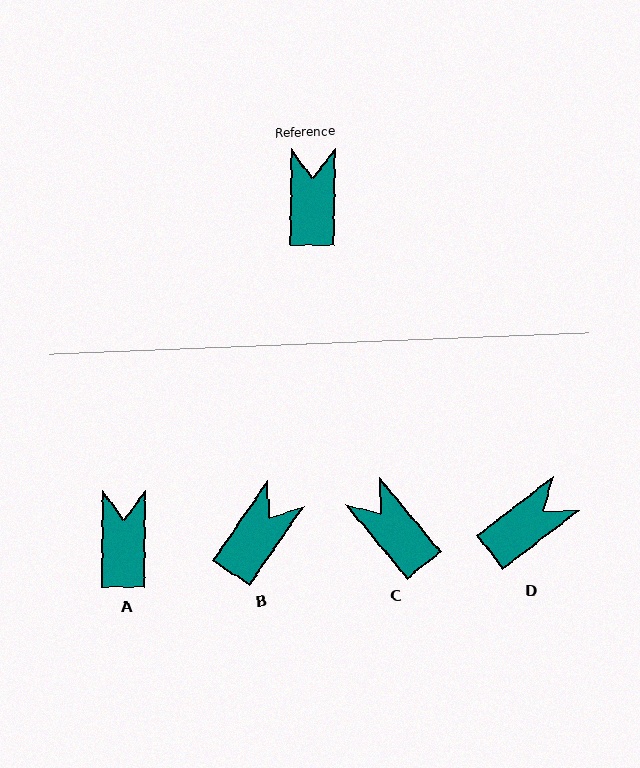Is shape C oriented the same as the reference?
No, it is off by about 40 degrees.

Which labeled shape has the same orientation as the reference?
A.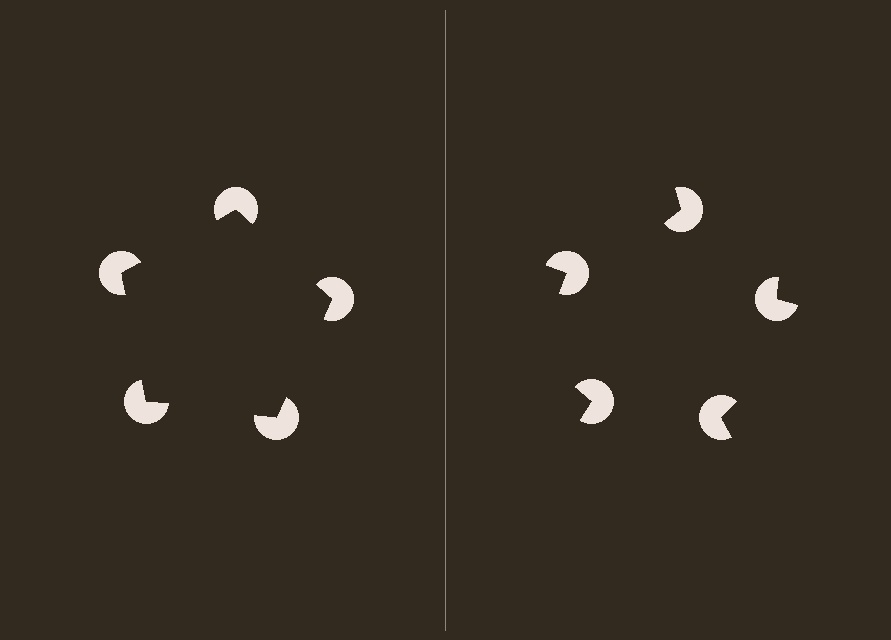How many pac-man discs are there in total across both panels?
10 — 5 on each side.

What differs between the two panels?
The pac-man discs are positioned identically on both sides; only the wedge orientations differ. On the left they align to a pentagon; on the right they are misaligned.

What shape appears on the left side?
An illusory pentagon.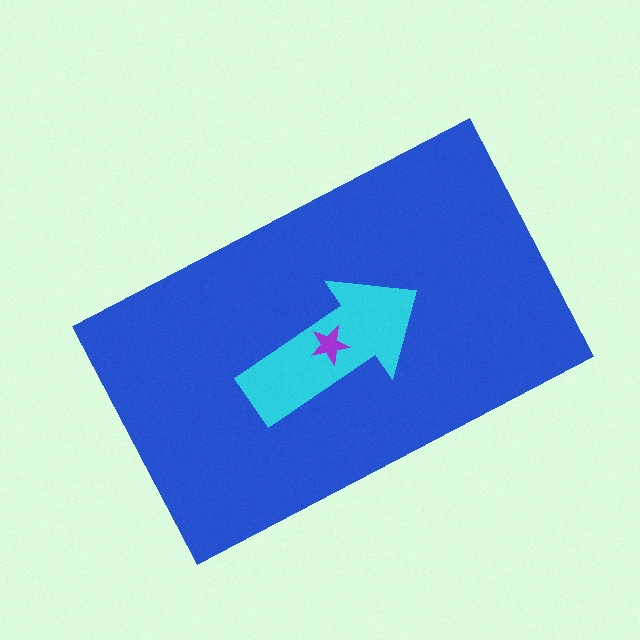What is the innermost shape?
The purple star.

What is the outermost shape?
The blue rectangle.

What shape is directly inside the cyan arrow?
The purple star.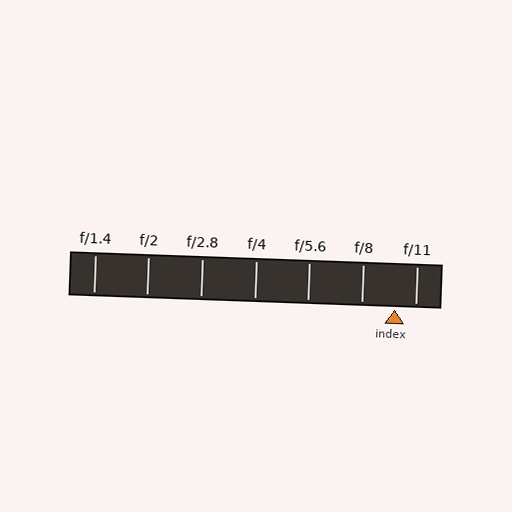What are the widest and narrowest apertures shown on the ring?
The widest aperture shown is f/1.4 and the narrowest is f/11.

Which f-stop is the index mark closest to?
The index mark is closest to f/11.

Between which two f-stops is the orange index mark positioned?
The index mark is between f/8 and f/11.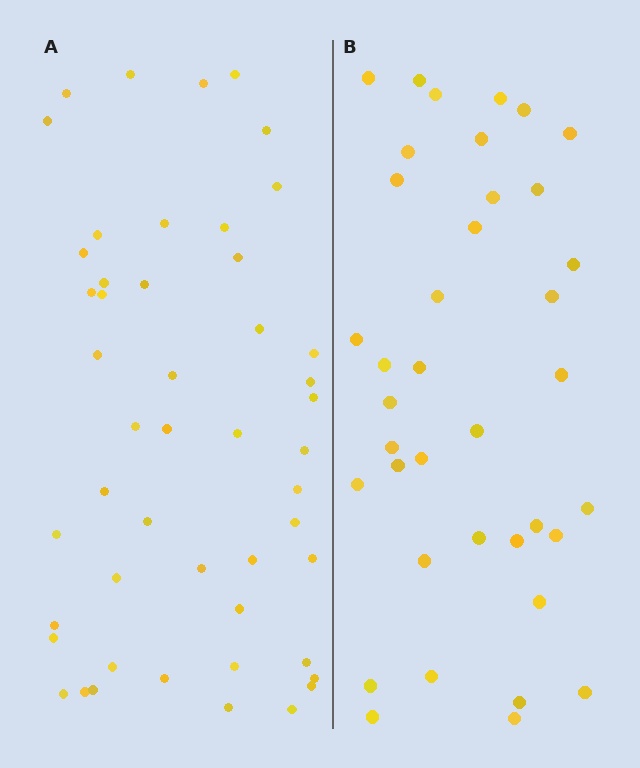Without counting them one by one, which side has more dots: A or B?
Region A (the left region) has more dots.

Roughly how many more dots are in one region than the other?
Region A has roughly 12 or so more dots than region B.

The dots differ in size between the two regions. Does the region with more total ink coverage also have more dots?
No. Region B has more total ink coverage because its dots are larger, but region A actually contains more individual dots. Total area can be misleading — the number of items is what matters here.